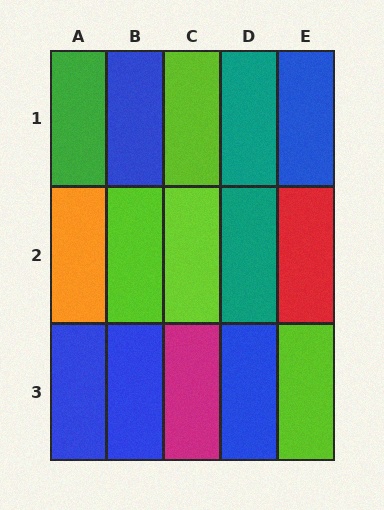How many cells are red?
1 cell is red.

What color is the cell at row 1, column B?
Blue.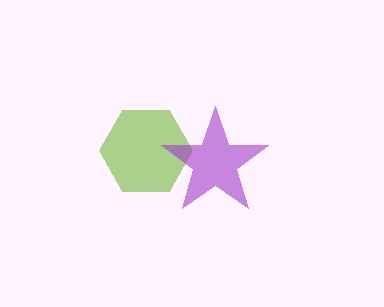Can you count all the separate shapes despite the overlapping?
Yes, there are 2 separate shapes.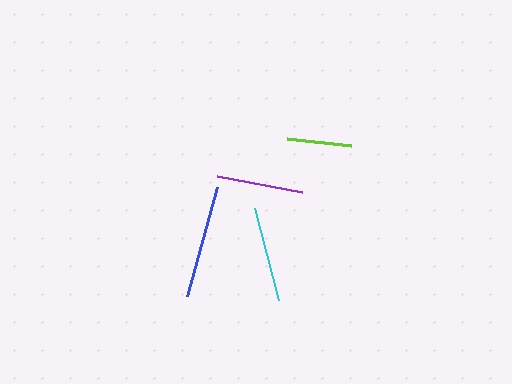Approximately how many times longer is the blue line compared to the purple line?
The blue line is approximately 1.3 times the length of the purple line.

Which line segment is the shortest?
The lime line is the shortest at approximately 64 pixels.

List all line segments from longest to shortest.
From longest to shortest: blue, cyan, purple, lime.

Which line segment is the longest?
The blue line is the longest at approximately 112 pixels.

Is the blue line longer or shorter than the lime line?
The blue line is longer than the lime line.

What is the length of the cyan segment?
The cyan segment is approximately 95 pixels long.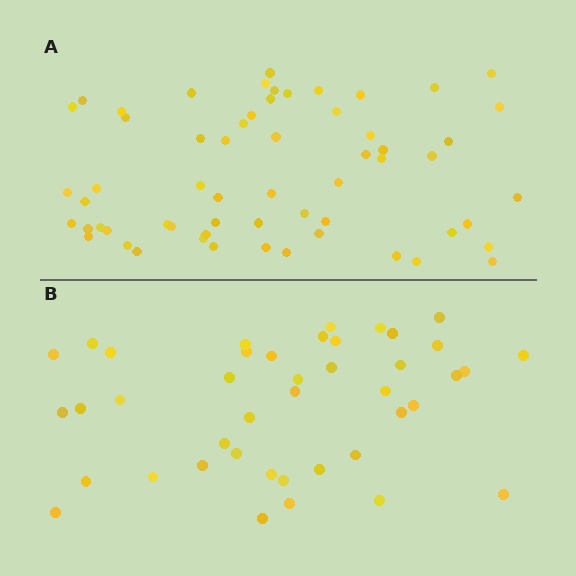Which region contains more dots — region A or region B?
Region A (the top region) has more dots.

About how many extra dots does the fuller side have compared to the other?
Region A has approximately 20 more dots than region B.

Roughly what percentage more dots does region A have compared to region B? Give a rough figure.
About 45% more.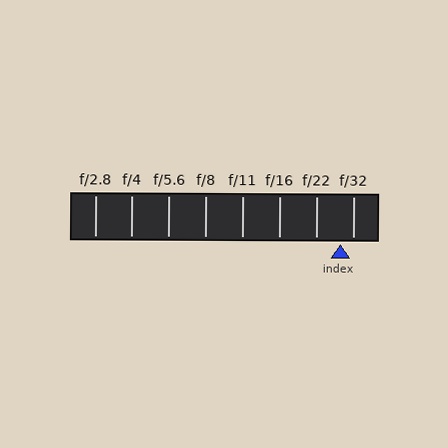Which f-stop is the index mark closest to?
The index mark is closest to f/32.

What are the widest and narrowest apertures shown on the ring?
The widest aperture shown is f/2.8 and the narrowest is f/32.